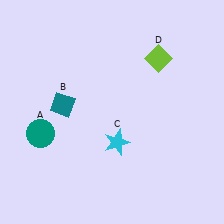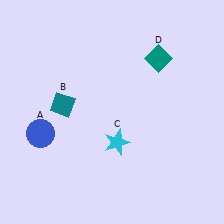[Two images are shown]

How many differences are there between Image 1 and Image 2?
There are 2 differences between the two images.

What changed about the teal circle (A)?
In Image 1, A is teal. In Image 2, it changed to blue.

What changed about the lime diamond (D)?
In Image 1, D is lime. In Image 2, it changed to teal.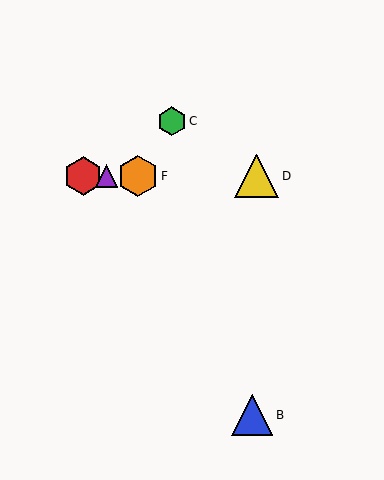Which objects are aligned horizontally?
Objects A, D, E, F are aligned horizontally.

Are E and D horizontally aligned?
Yes, both are at y≈176.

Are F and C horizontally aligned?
No, F is at y≈176 and C is at y≈121.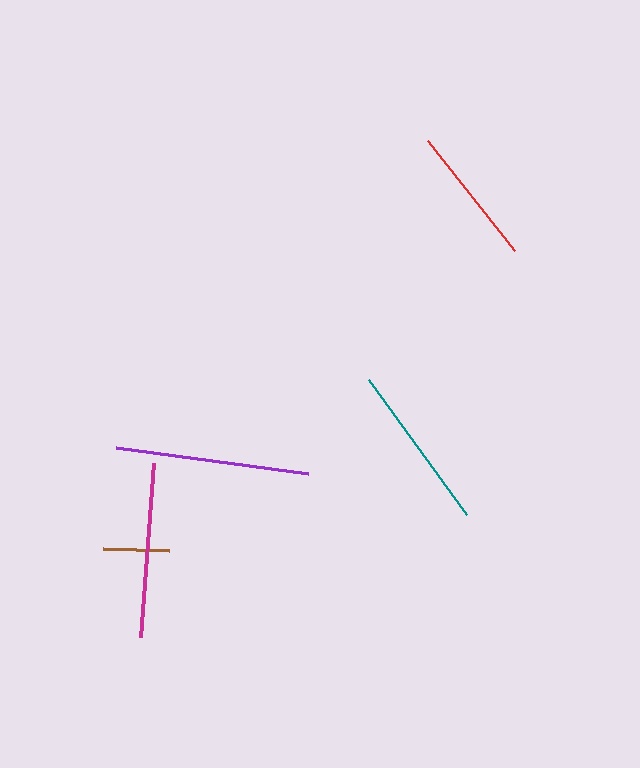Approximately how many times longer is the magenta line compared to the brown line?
The magenta line is approximately 2.6 times the length of the brown line.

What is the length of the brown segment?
The brown segment is approximately 66 pixels long.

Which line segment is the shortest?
The brown line is the shortest at approximately 66 pixels.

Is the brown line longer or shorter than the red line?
The red line is longer than the brown line.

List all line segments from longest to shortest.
From longest to shortest: purple, magenta, teal, red, brown.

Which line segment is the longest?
The purple line is the longest at approximately 194 pixels.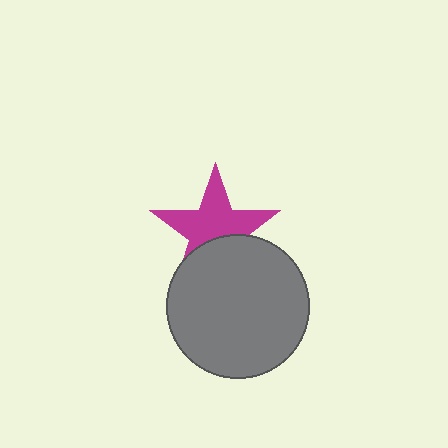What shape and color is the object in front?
The object in front is a gray circle.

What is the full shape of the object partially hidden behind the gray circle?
The partially hidden object is a magenta star.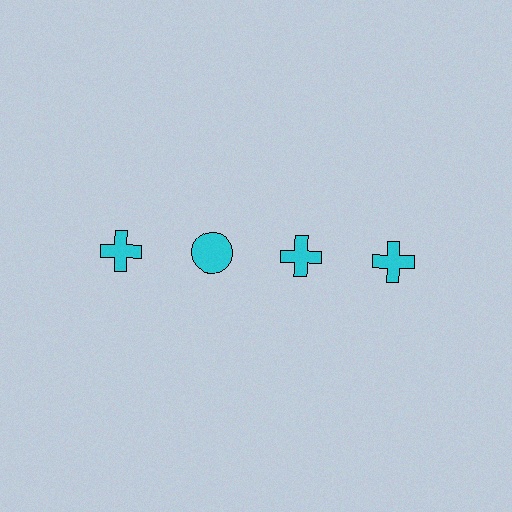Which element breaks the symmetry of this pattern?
The cyan circle in the top row, second from left column breaks the symmetry. All other shapes are cyan crosses.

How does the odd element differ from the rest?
It has a different shape: circle instead of cross.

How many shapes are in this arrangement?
There are 4 shapes arranged in a grid pattern.